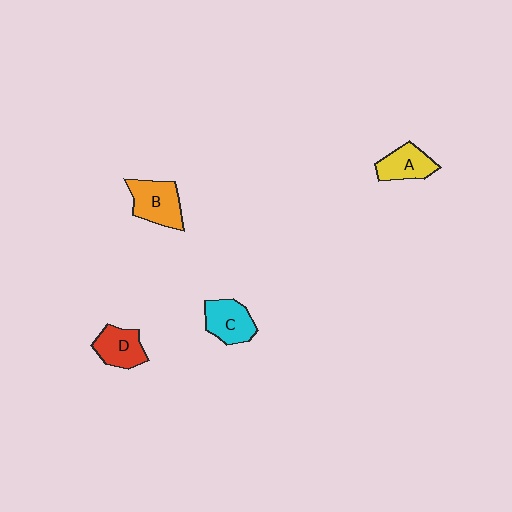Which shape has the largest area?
Shape B (orange).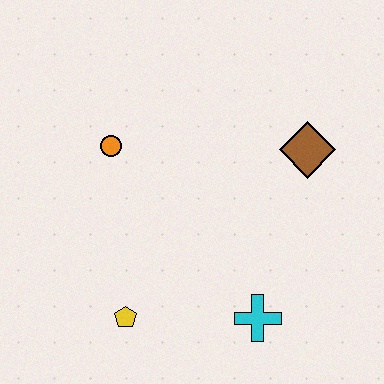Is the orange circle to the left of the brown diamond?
Yes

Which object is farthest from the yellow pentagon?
The brown diamond is farthest from the yellow pentagon.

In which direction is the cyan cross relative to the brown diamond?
The cyan cross is below the brown diamond.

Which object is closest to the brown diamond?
The cyan cross is closest to the brown diamond.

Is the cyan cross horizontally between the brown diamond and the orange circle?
Yes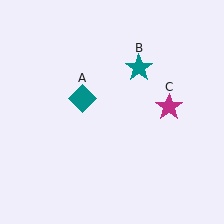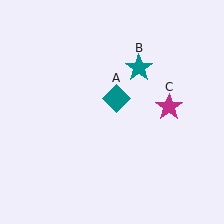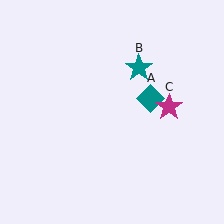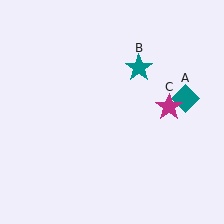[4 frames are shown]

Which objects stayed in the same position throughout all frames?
Teal star (object B) and magenta star (object C) remained stationary.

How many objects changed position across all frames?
1 object changed position: teal diamond (object A).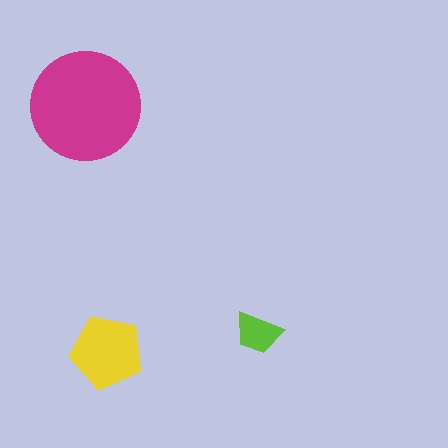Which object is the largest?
The magenta circle.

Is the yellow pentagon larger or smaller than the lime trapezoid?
Larger.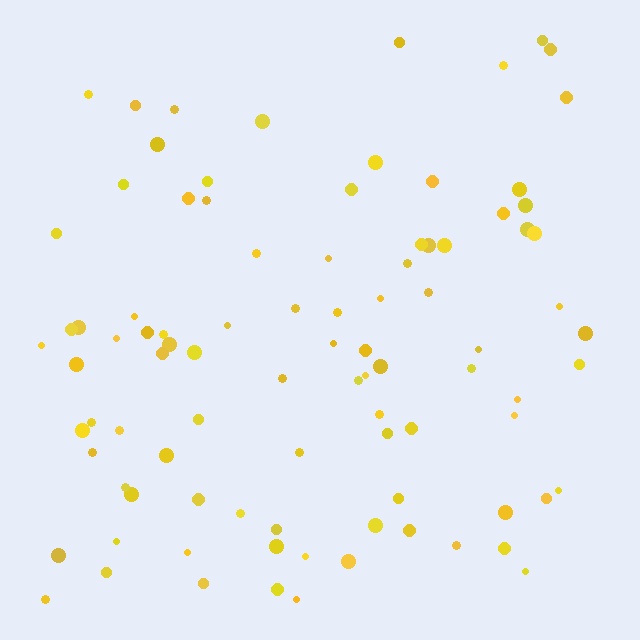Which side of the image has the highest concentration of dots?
The bottom.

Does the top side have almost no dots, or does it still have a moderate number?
Still a moderate number, just noticeably fewer than the bottom.